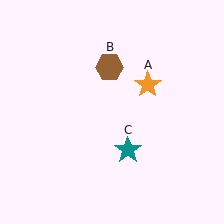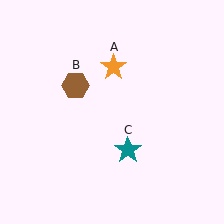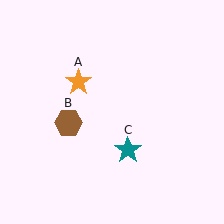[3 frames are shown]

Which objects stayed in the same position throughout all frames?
Teal star (object C) remained stationary.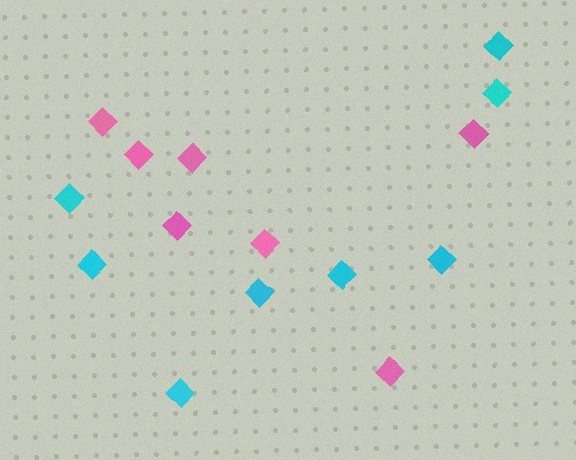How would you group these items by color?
There are 2 groups: one group of cyan diamonds (8) and one group of pink diamonds (7).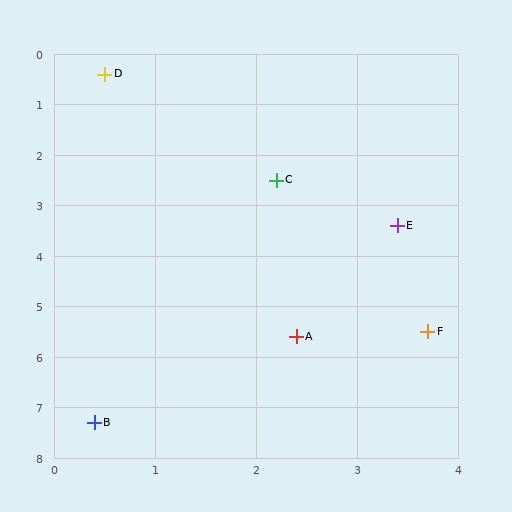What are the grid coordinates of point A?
Point A is at approximately (2.4, 5.6).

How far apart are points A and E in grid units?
Points A and E are about 2.4 grid units apart.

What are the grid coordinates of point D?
Point D is at approximately (0.5, 0.4).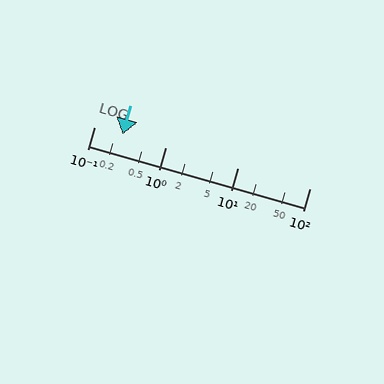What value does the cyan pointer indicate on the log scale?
The pointer indicates approximately 0.25.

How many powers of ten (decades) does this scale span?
The scale spans 3 decades, from 0.1 to 100.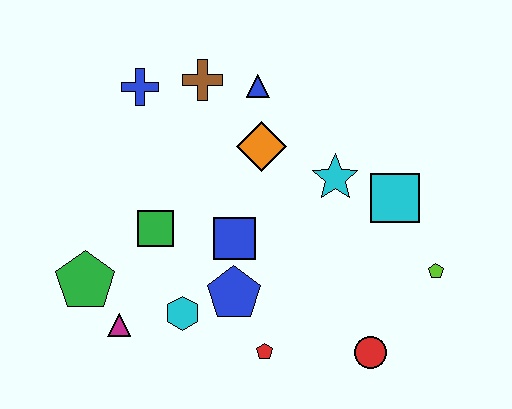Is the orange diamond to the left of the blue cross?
No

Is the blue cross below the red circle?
No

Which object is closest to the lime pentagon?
The cyan square is closest to the lime pentagon.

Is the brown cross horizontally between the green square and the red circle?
Yes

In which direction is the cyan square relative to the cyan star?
The cyan square is to the right of the cyan star.